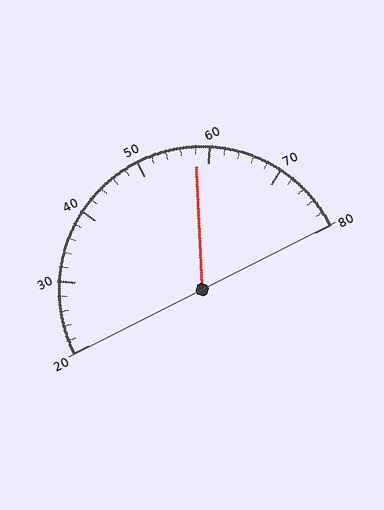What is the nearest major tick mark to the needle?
The nearest major tick mark is 60.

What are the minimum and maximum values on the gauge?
The gauge ranges from 20 to 80.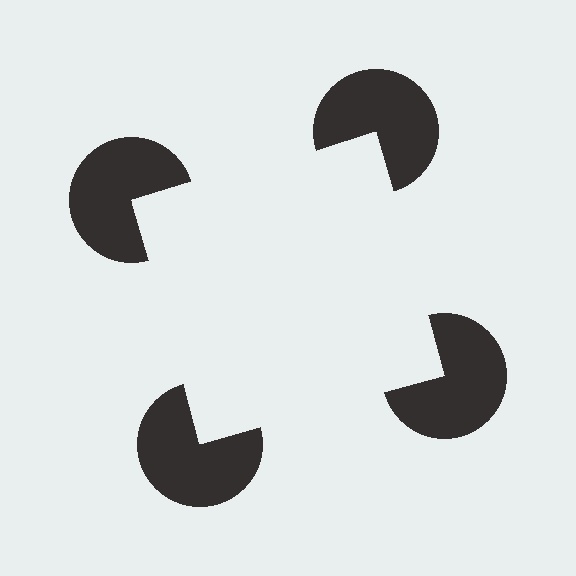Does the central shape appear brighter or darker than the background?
It typically appears slightly brighter than the background, even though no actual brightness change is drawn.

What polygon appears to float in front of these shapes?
An illusory square — its edges are inferred from the aligned wedge cuts in the pac-man discs, not physically drawn.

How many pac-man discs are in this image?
There are 4 — one at each vertex of the illusory square.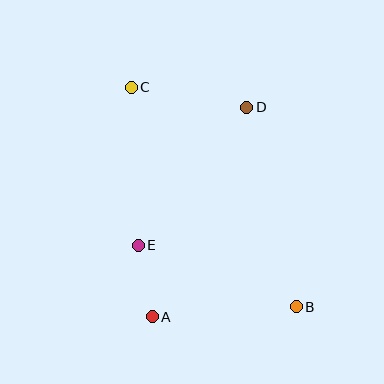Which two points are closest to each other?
Points A and E are closest to each other.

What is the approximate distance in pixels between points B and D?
The distance between B and D is approximately 206 pixels.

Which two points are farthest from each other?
Points B and C are farthest from each other.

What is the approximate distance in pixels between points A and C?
The distance between A and C is approximately 230 pixels.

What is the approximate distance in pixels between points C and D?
The distance between C and D is approximately 117 pixels.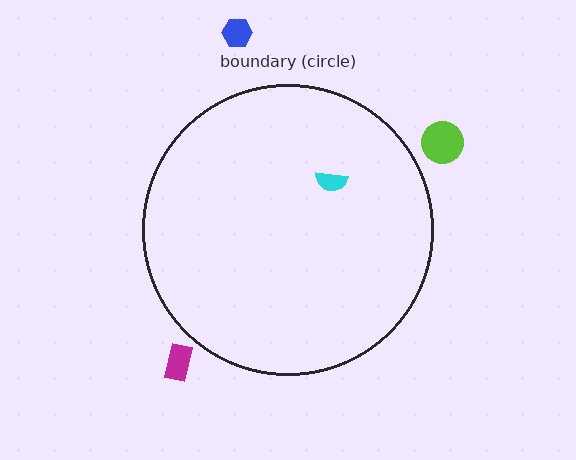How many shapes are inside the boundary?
1 inside, 3 outside.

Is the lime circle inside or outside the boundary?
Outside.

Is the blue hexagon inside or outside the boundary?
Outside.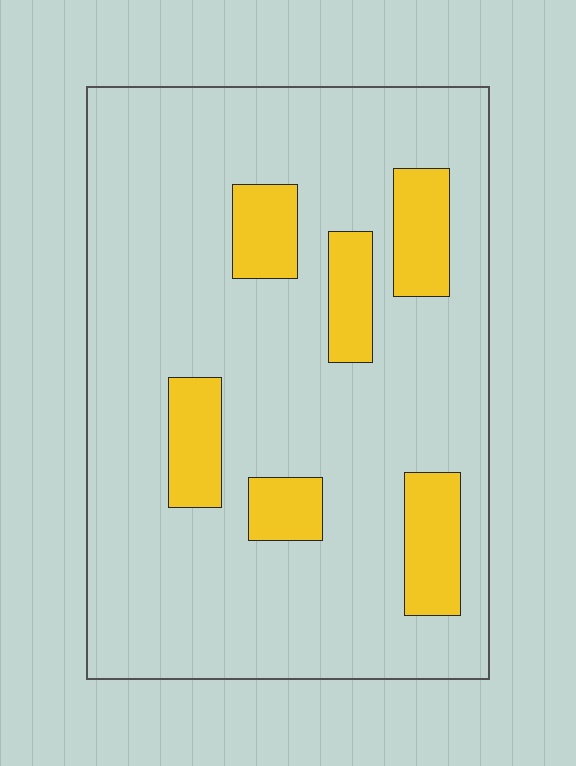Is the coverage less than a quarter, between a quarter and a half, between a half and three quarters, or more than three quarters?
Less than a quarter.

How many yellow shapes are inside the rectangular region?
6.